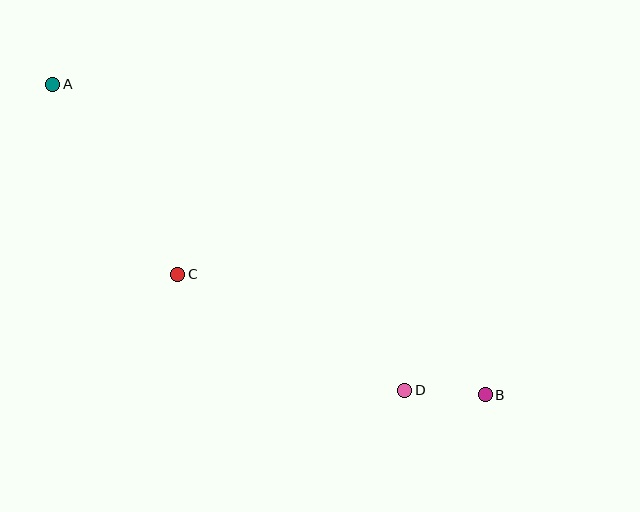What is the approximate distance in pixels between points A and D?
The distance between A and D is approximately 466 pixels.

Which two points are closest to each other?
Points B and D are closest to each other.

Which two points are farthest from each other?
Points A and B are farthest from each other.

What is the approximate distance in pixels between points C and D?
The distance between C and D is approximately 254 pixels.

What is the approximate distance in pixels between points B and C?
The distance between B and C is approximately 330 pixels.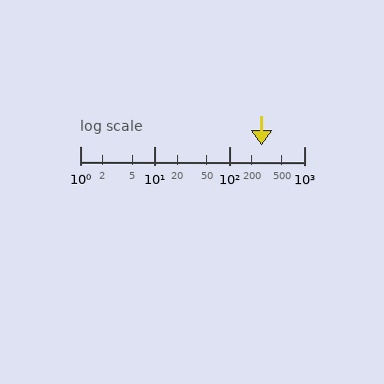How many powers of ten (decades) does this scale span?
The scale spans 3 decades, from 1 to 1000.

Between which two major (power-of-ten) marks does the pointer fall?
The pointer is between 100 and 1000.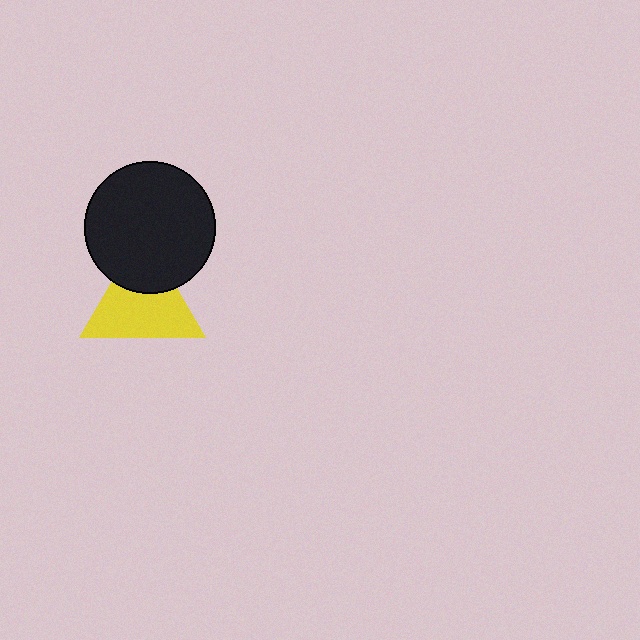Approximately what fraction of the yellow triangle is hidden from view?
Roughly 32% of the yellow triangle is hidden behind the black circle.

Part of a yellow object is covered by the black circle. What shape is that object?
It is a triangle.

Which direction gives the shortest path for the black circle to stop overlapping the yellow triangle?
Moving up gives the shortest separation.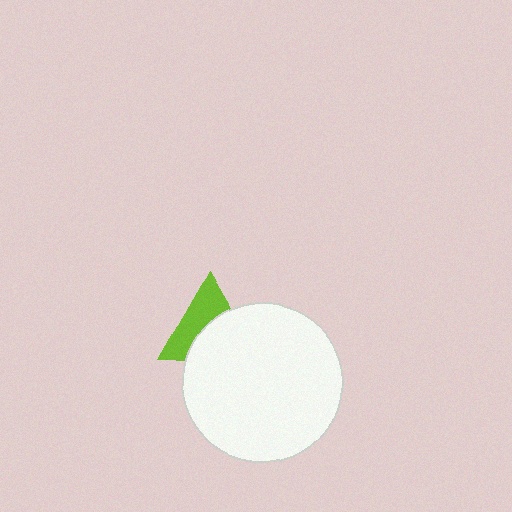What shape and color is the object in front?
The object in front is a white circle.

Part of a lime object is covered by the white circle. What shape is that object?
It is a triangle.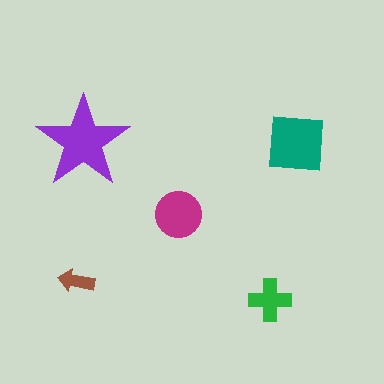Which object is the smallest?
The brown arrow.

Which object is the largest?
The purple star.